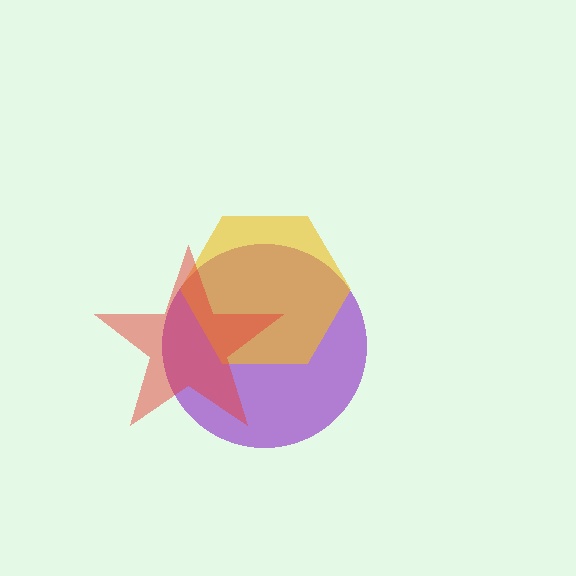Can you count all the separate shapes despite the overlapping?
Yes, there are 3 separate shapes.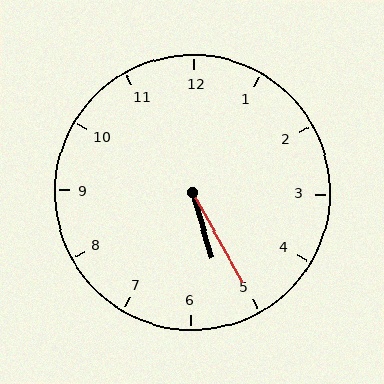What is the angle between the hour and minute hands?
Approximately 12 degrees.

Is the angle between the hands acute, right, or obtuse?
It is acute.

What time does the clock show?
5:25.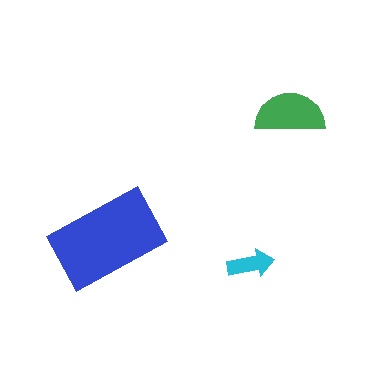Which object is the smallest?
The cyan arrow.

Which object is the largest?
The blue rectangle.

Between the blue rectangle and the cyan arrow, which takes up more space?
The blue rectangle.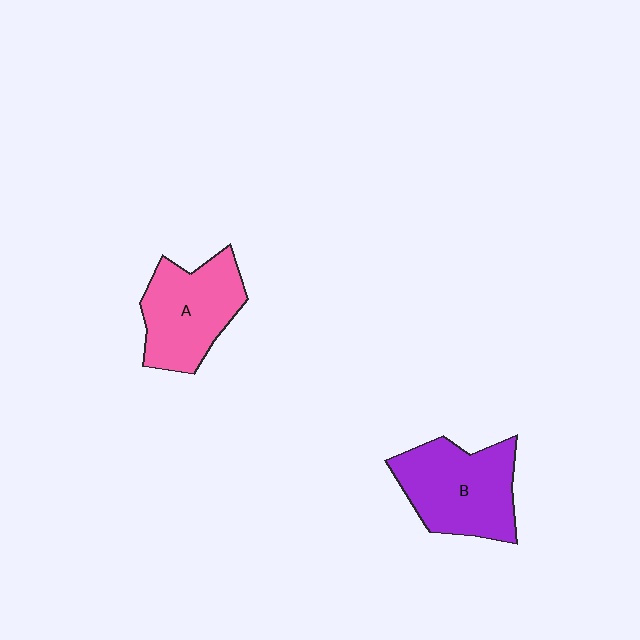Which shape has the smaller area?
Shape A (pink).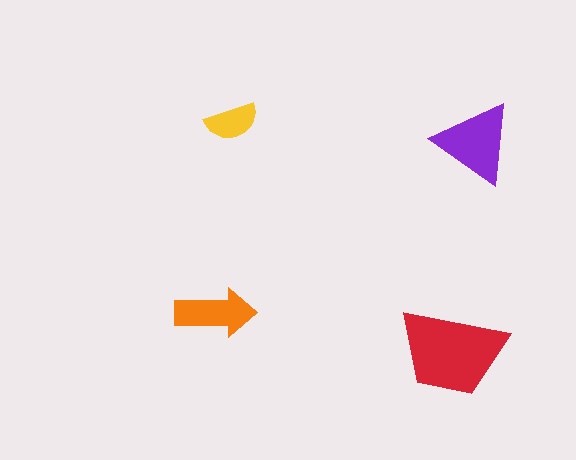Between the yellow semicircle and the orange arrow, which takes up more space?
The orange arrow.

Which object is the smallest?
The yellow semicircle.